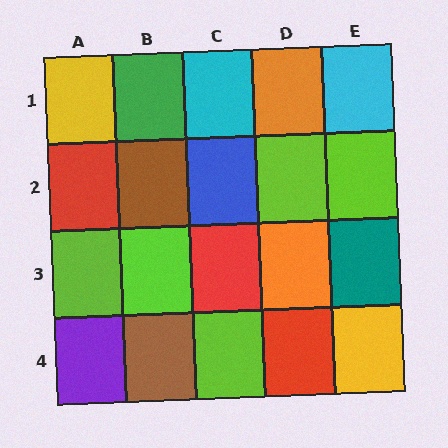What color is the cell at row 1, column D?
Orange.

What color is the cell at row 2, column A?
Red.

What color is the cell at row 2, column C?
Blue.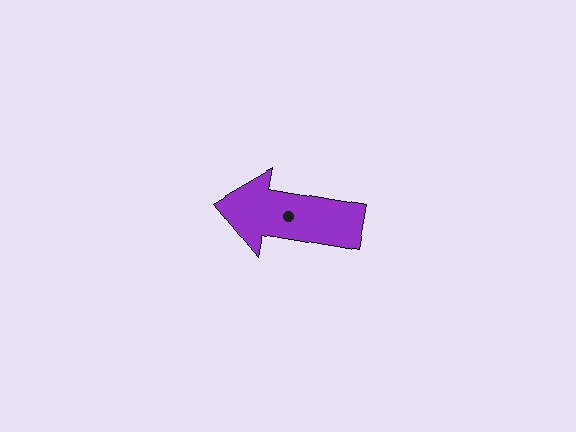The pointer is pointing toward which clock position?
Roughly 9 o'clock.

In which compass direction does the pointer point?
West.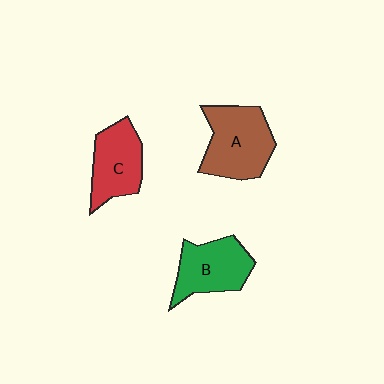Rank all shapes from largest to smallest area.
From largest to smallest: A (brown), B (green), C (red).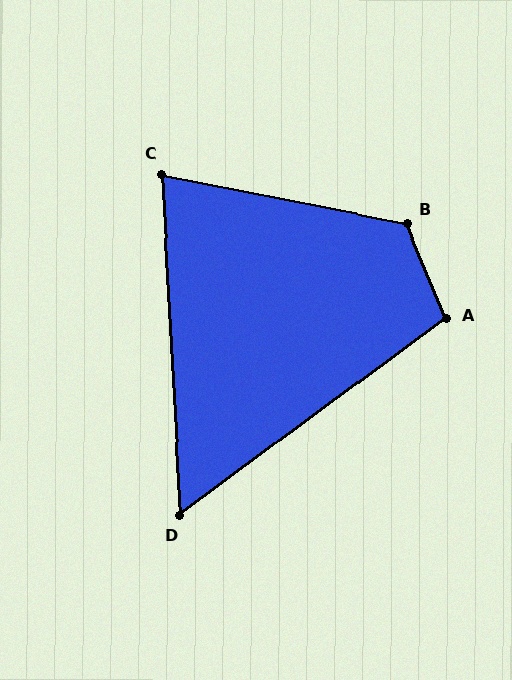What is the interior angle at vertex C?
Approximately 76 degrees (acute).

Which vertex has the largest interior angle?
B, at approximately 123 degrees.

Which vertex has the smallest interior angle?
D, at approximately 57 degrees.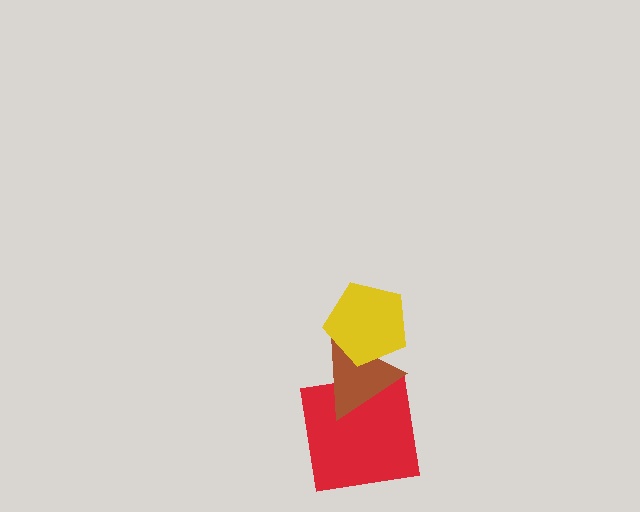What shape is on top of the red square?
The brown triangle is on top of the red square.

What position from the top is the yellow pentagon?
The yellow pentagon is 1st from the top.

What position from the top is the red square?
The red square is 3rd from the top.